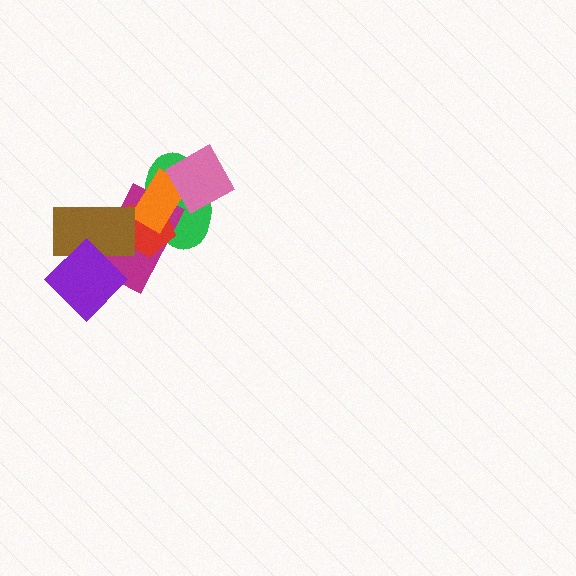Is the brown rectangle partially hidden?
Yes, it is partially covered by another shape.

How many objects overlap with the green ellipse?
4 objects overlap with the green ellipse.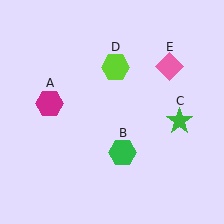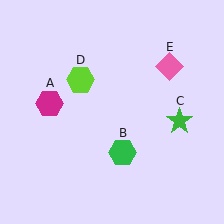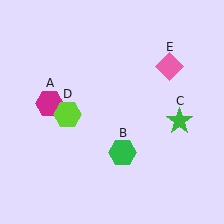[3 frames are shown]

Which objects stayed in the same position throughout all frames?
Magenta hexagon (object A) and green hexagon (object B) and green star (object C) and pink diamond (object E) remained stationary.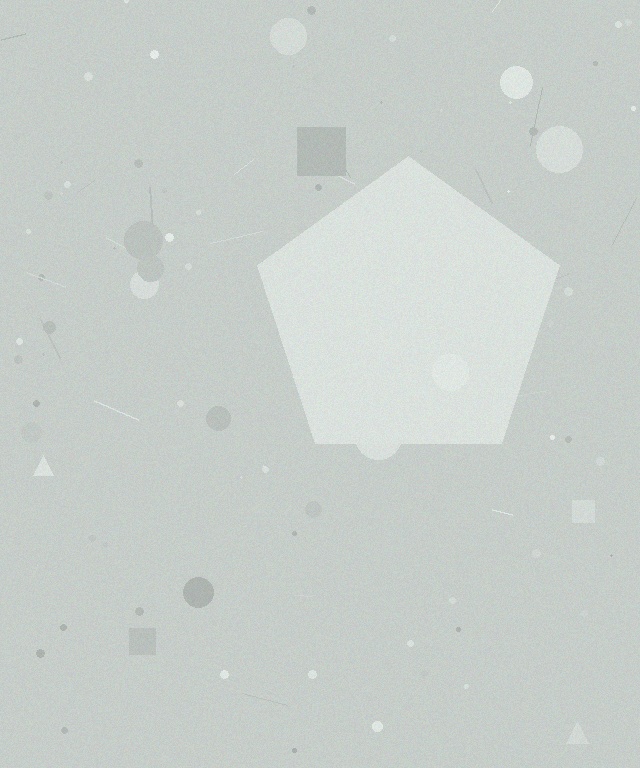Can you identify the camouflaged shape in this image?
The camouflaged shape is a pentagon.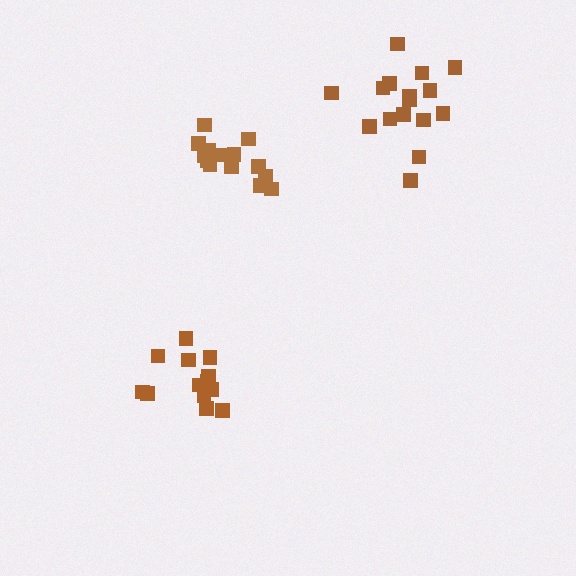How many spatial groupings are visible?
There are 3 spatial groupings.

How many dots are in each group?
Group 1: 13 dots, Group 2: 14 dots, Group 3: 16 dots (43 total).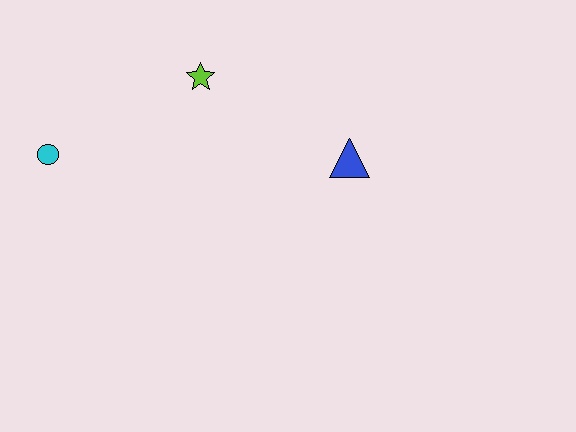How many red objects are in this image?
There are no red objects.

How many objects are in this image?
There are 3 objects.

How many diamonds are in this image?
There are no diamonds.